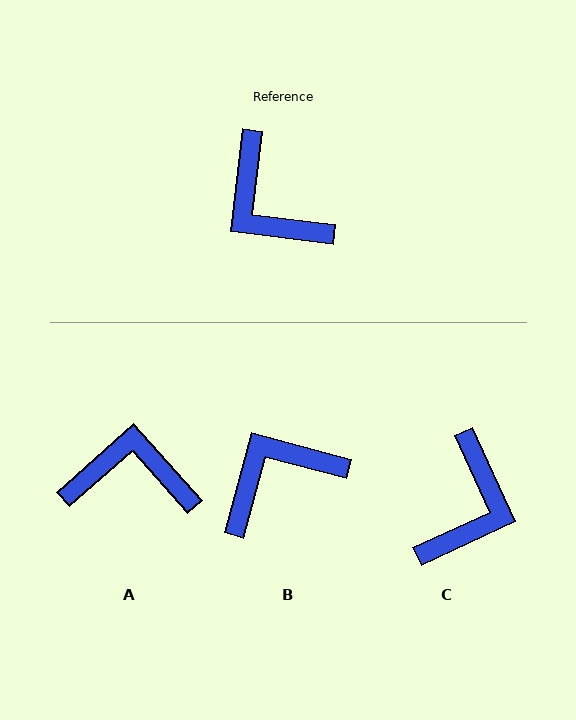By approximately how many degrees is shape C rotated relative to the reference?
Approximately 122 degrees counter-clockwise.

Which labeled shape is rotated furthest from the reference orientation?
A, about 132 degrees away.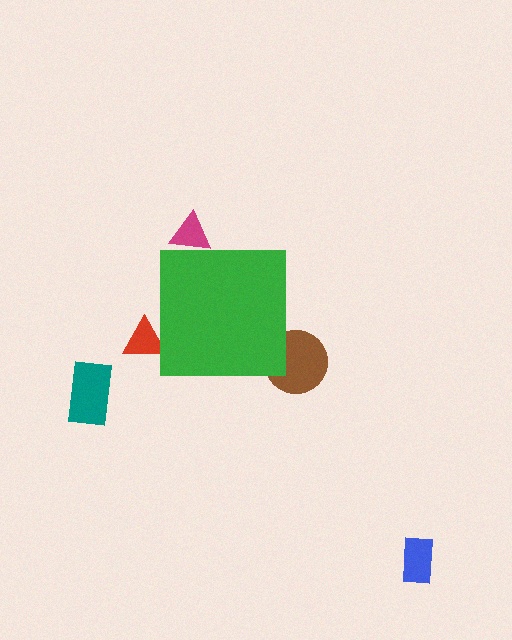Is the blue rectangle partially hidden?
No, the blue rectangle is fully visible.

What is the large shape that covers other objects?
A green square.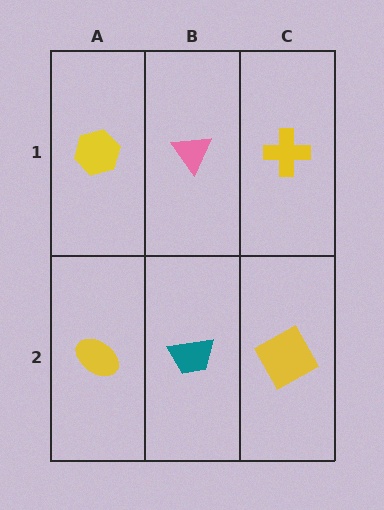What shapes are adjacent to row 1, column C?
A yellow square (row 2, column C), a pink triangle (row 1, column B).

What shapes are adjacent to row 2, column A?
A yellow hexagon (row 1, column A), a teal trapezoid (row 2, column B).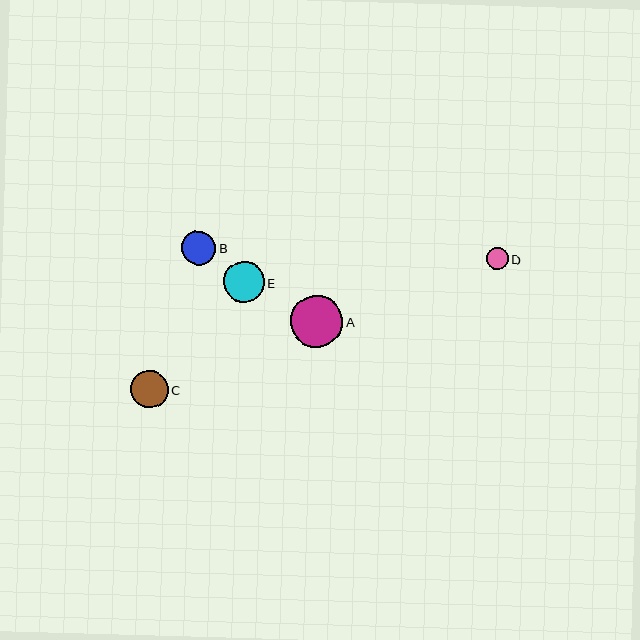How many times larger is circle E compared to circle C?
Circle E is approximately 1.1 times the size of circle C.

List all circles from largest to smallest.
From largest to smallest: A, E, C, B, D.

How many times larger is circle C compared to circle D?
Circle C is approximately 1.7 times the size of circle D.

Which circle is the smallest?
Circle D is the smallest with a size of approximately 22 pixels.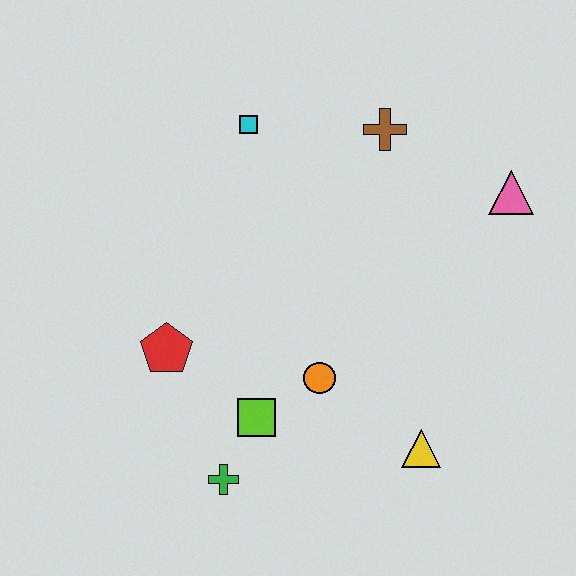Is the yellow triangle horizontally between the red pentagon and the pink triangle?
Yes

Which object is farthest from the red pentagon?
The pink triangle is farthest from the red pentagon.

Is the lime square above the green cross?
Yes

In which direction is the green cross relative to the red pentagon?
The green cross is below the red pentagon.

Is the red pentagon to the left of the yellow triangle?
Yes